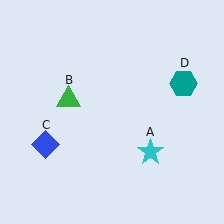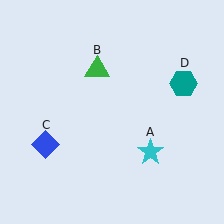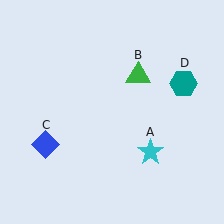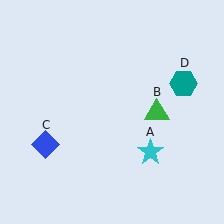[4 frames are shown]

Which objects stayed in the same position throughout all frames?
Cyan star (object A) and blue diamond (object C) and teal hexagon (object D) remained stationary.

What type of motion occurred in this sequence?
The green triangle (object B) rotated clockwise around the center of the scene.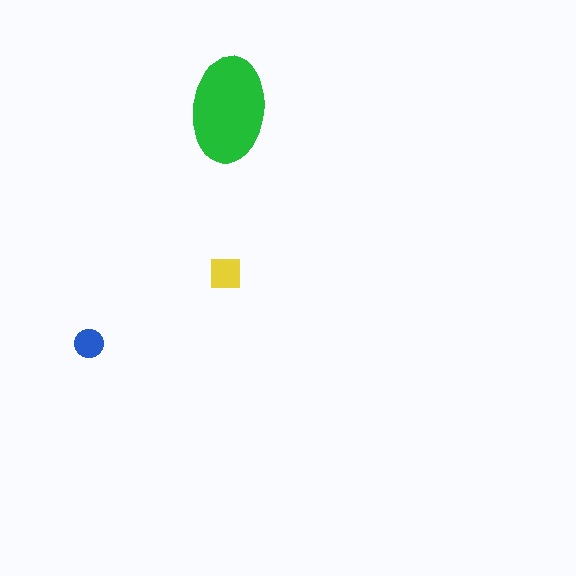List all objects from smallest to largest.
The blue circle, the yellow square, the green ellipse.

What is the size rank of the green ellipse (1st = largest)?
1st.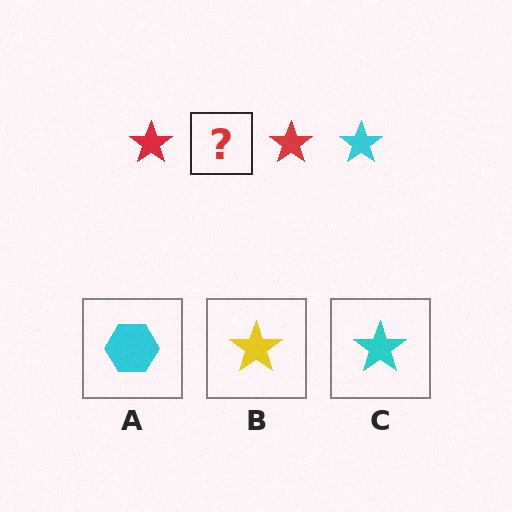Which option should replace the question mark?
Option C.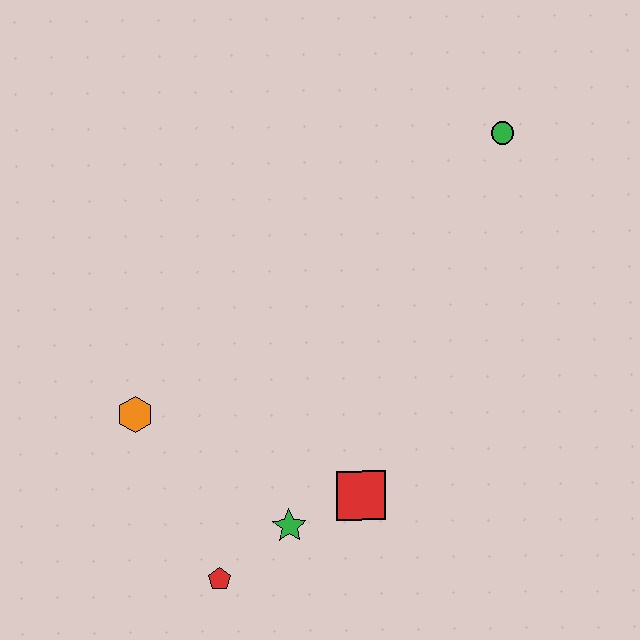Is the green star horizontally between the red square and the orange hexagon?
Yes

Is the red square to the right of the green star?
Yes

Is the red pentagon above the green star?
No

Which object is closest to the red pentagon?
The green star is closest to the red pentagon.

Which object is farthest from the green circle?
The red pentagon is farthest from the green circle.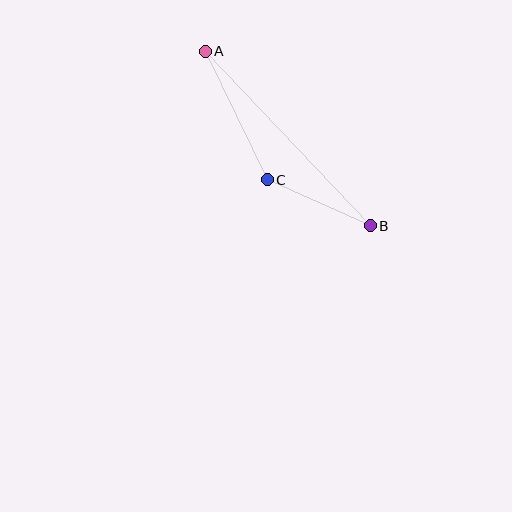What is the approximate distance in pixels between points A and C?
The distance between A and C is approximately 143 pixels.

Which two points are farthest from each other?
Points A and B are farthest from each other.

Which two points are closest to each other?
Points B and C are closest to each other.